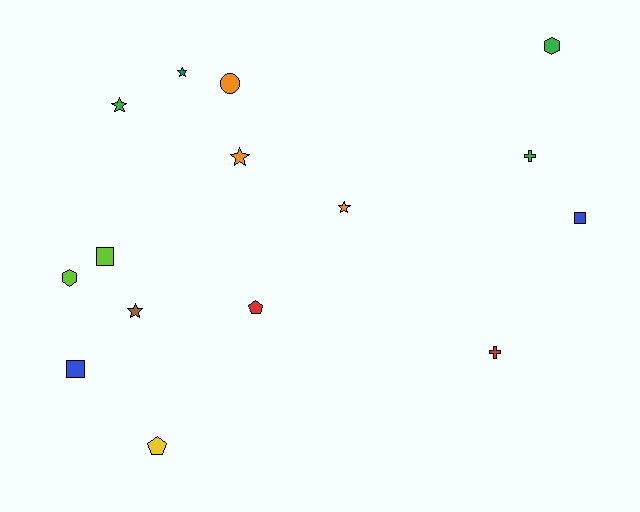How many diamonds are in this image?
There are no diamonds.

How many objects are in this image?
There are 15 objects.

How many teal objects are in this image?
There is 1 teal object.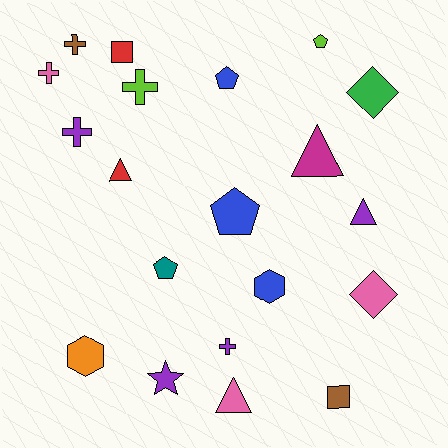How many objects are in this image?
There are 20 objects.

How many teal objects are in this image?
There is 1 teal object.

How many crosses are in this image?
There are 5 crosses.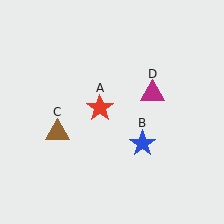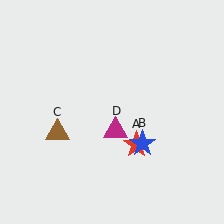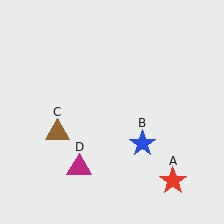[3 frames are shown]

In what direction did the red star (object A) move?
The red star (object A) moved down and to the right.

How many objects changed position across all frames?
2 objects changed position: red star (object A), magenta triangle (object D).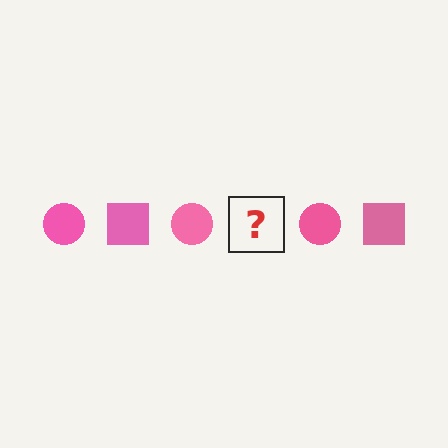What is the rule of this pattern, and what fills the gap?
The rule is that the pattern cycles through circle, square shapes in pink. The gap should be filled with a pink square.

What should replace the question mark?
The question mark should be replaced with a pink square.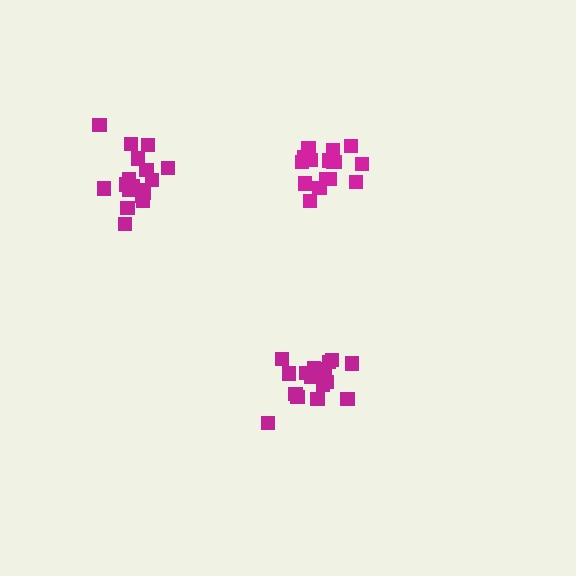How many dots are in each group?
Group 1: 18 dots, Group 2: 16 dots, Group 3: 17 dots (51 total).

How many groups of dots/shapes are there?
There are 3 groups.